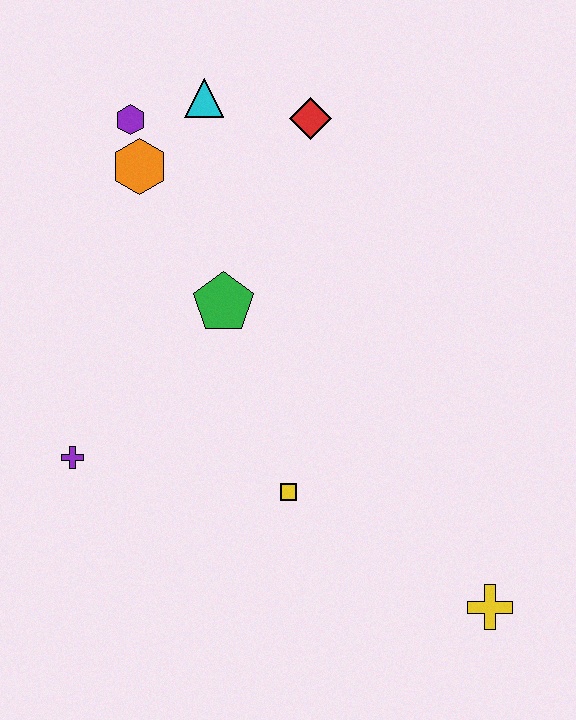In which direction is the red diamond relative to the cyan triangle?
The red diamond is to the right of the cyan triangle.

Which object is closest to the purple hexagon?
The orange hexagon is closest to the purple hexagon.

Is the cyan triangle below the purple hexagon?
No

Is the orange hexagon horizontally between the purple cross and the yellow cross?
Yes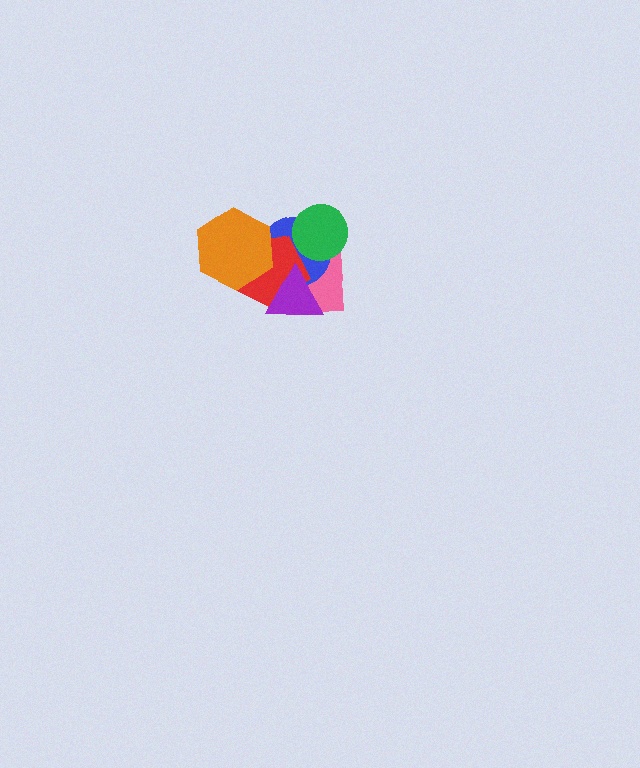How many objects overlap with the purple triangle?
3 objects overlap with the purple triangle.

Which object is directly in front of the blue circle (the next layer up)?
The red pentagon is directly in front of the blue circle.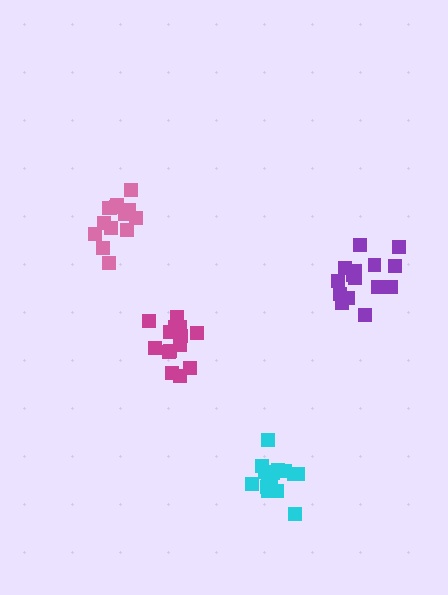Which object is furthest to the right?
The purple cluster is rightmost.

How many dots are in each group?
Group 1: 16 dots, Group 2: 14 dots, Group 3: 15 dots, Group 4: 14 dots (59 total).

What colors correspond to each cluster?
The clusters are colored: purple, pink, cyan, magenta.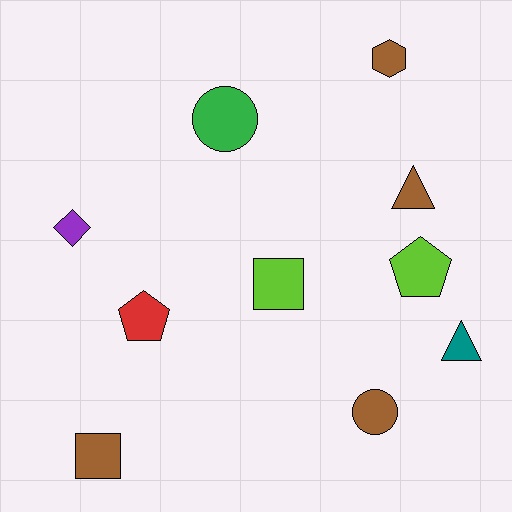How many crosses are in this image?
There are no crosses.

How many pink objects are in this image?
There are no pink objects.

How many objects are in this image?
There are 10 objects.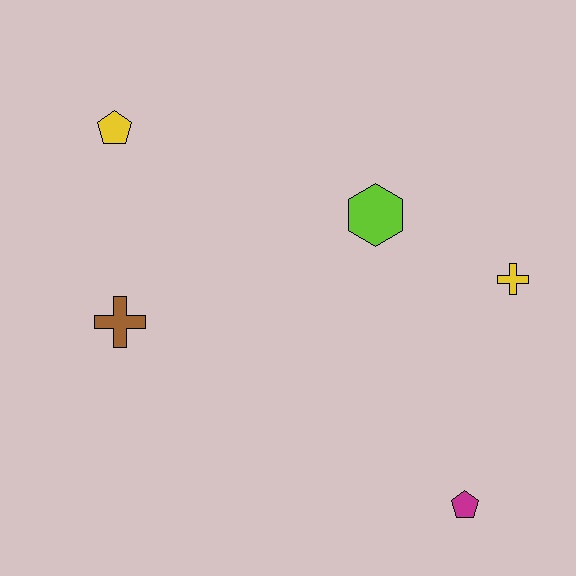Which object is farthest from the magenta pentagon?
The yellow pentagon is farthest from the magenta pentagon.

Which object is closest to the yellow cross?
The lime hexagon is closest to the yellow cross.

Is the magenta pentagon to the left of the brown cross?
No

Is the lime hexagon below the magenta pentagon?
No